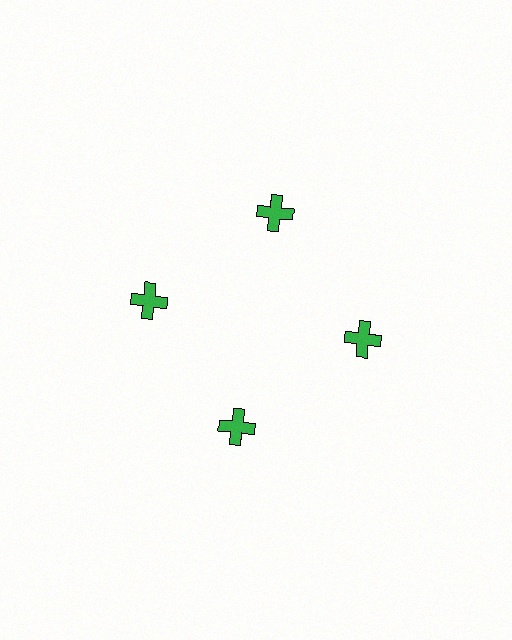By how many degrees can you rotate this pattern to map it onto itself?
The pattern maps onto itself every 90 degrees of rotation.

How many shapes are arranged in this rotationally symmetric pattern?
There are 4 shapes, arranged in 4 groups of 1.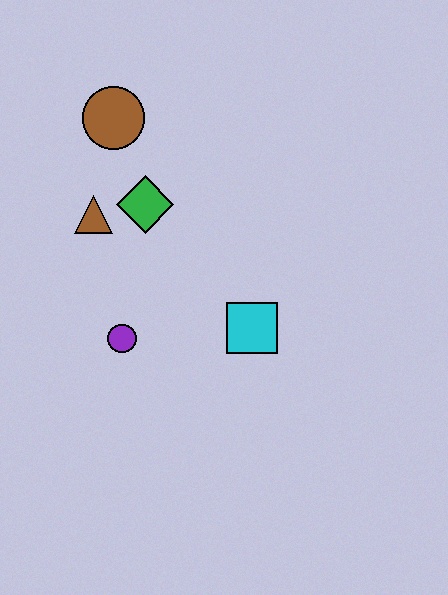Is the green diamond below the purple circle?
No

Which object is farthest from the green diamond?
The cyan square is farthest from the green diamond.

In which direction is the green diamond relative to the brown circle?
The green diamond is below the brown circle.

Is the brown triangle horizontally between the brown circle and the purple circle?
No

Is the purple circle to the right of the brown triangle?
Yes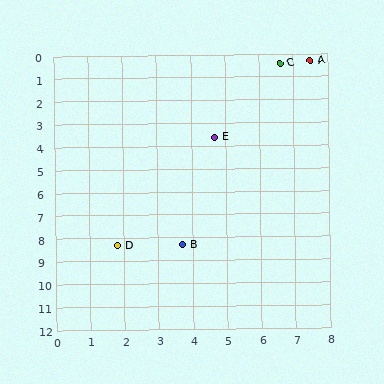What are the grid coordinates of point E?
Point E is at approximately (4.7, 3.6).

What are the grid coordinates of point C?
Point C is at approximately (6.6, 0.4).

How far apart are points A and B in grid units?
Points A and B are about 8.9 grid units apart.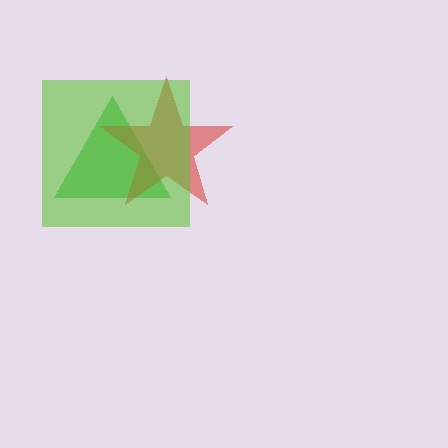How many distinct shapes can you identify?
There are 3 distinct shapes: a green triangle, a red star, a lime square.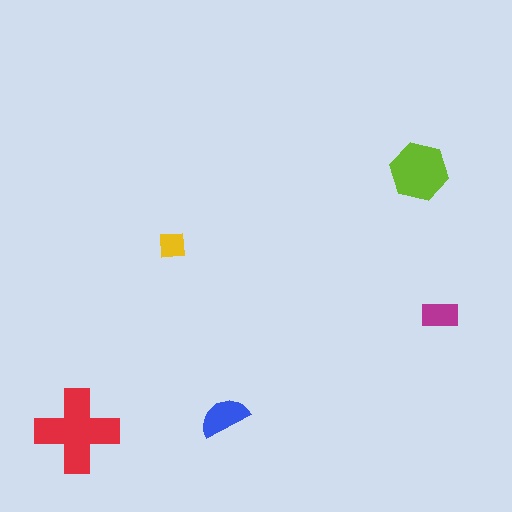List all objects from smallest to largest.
The yellow square, the magenta rectangle, the blue semicircle, the lime hexagon, the red cross.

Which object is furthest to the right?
The magenta rectangle is rightmost.